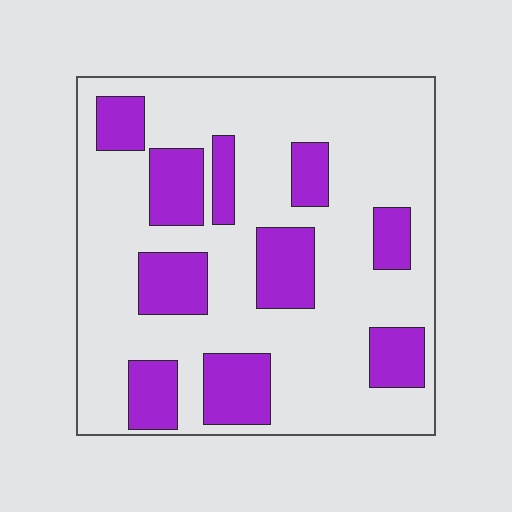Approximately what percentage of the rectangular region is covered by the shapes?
Approximately 25%.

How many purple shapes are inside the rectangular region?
10.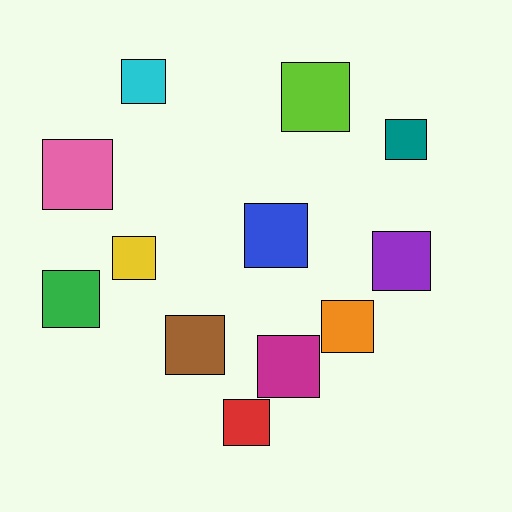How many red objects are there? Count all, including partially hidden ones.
There is 1 red object.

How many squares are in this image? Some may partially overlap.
There are 12 squares.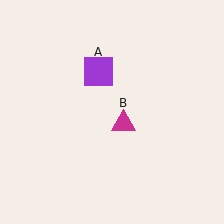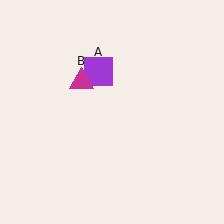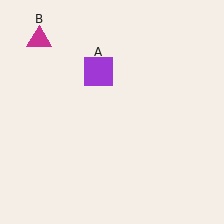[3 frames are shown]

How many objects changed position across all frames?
1 object changed position: magenta triangle (object B).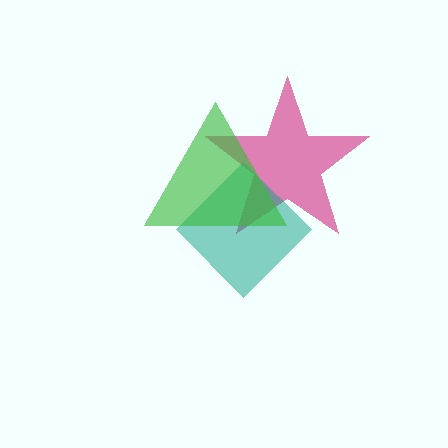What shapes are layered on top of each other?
The layered shapes are: a magenta star, a teal diamond, a green triangle.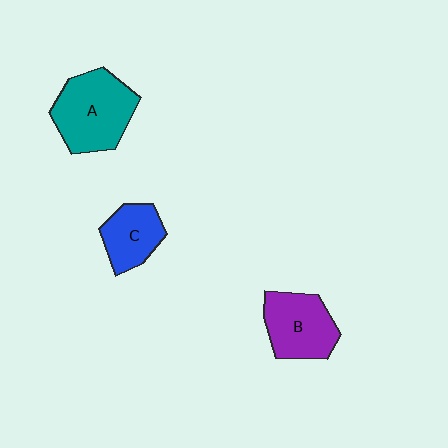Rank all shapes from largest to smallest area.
From largest to smallest: A (teal), B (purple), C (blue).